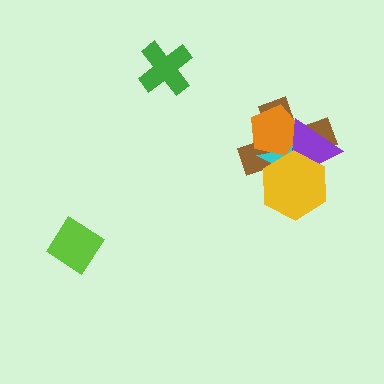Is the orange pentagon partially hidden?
Yes, it is partially covered by another shape.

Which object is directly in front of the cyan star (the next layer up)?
The orange pentagon is directly in front of the cyan star.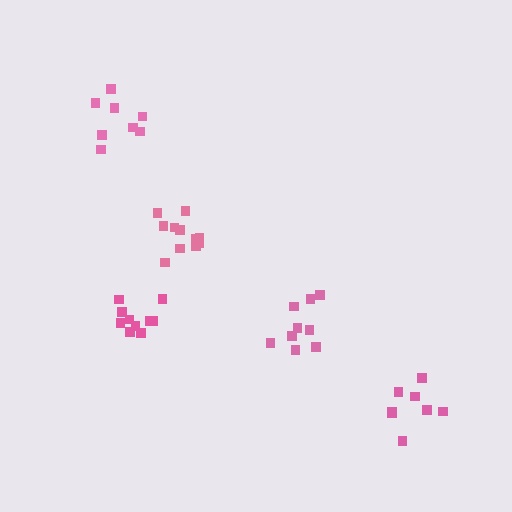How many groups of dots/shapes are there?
There are 5 groups.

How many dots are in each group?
Group 1: 8 dots, Group 2: 11 dots, Group 3: 10 dots, Group 4: 9 dots, Group 5: 8 dots (46 total).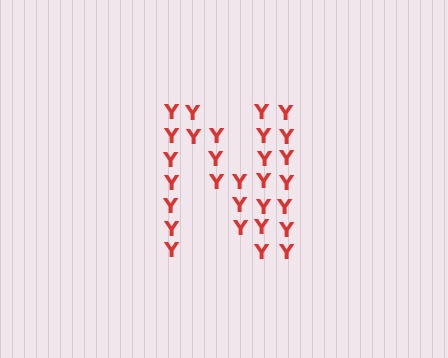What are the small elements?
The small elements are letter Y's.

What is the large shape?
The large shape is the letter N.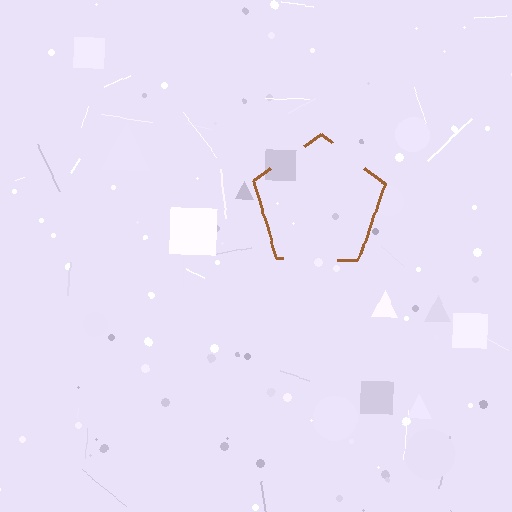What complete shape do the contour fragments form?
The contour fragments form a pentagon.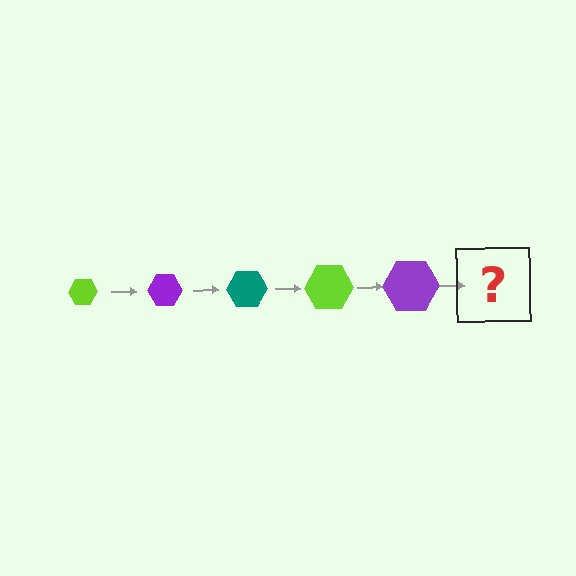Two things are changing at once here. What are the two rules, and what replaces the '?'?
The two rules are that the hexagon grows larger each step and the color cycles through lime, purple, and teal. The '?' should be a teal hexagon, larger than the previous one.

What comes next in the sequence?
The next element should be a teal hexagon, larger than the previous one.